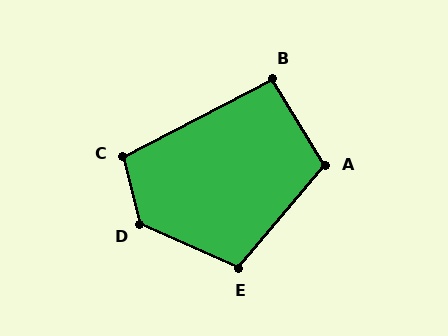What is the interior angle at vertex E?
Approximately 106 degrees (obtuse).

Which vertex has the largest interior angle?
D, at approximately 128 degrees.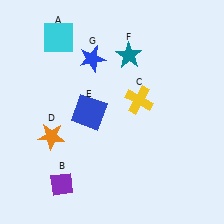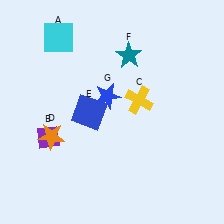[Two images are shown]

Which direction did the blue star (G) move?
The blue star (G) moved down.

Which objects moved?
The objects that moved are: the purple diamond (B), the blue star (G).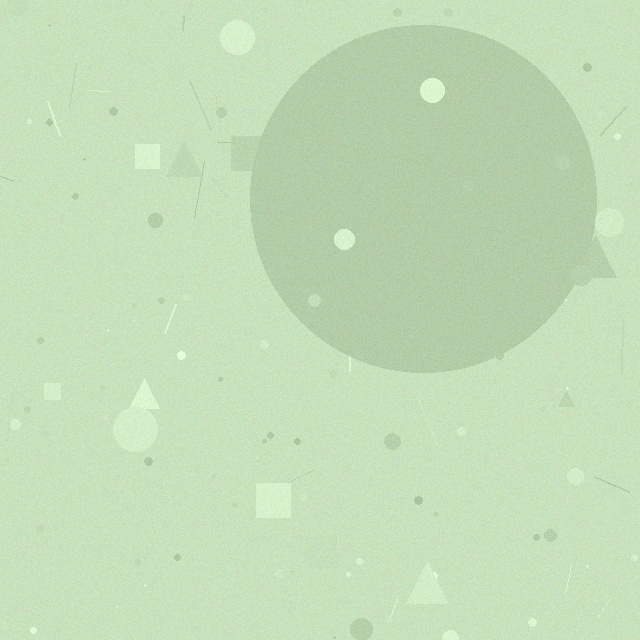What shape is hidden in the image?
A circle is hidden in the image.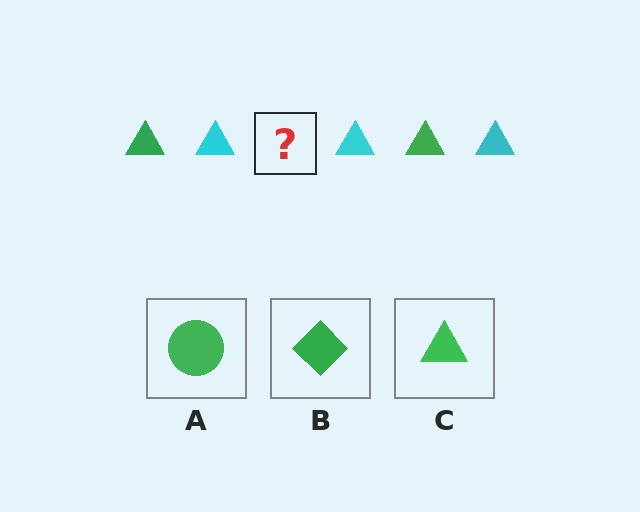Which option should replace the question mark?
Option C.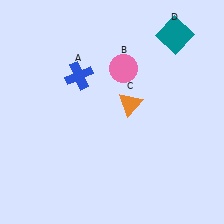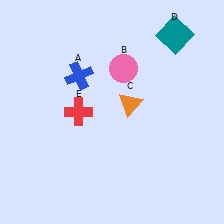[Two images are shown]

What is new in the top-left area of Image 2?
A red cross (E) was added in the top-left area of Image 2.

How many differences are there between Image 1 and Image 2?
There is 1 difference between the two images.